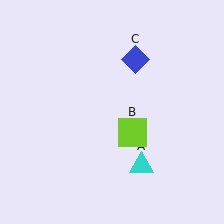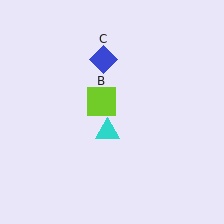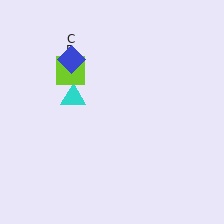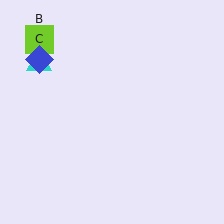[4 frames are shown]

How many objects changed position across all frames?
3 objects changed position: cyan triangle (object A), lime square (object B), blue diamond (object C).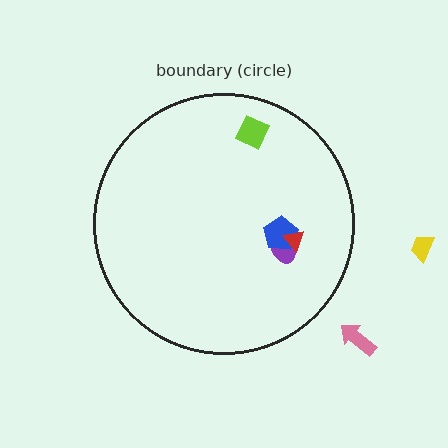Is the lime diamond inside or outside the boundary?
Inside.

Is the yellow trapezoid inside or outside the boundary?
Outside.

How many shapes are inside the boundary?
4 inside, 2 outside.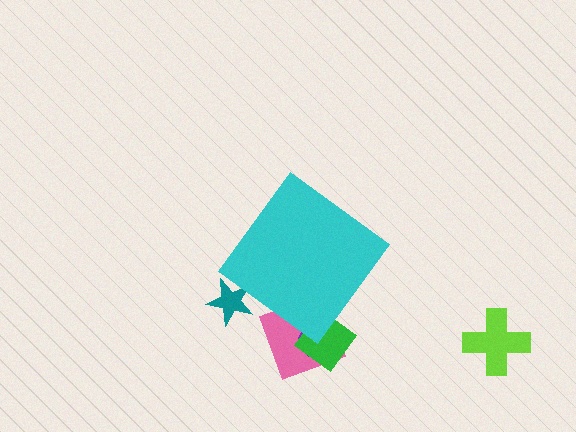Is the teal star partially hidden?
Yes, the teal star is partially hidden behind the cyan diamond.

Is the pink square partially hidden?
Yes, the pink square is partially hidden behind the cyan diamond.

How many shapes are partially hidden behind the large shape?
4 shapes are partially hidden.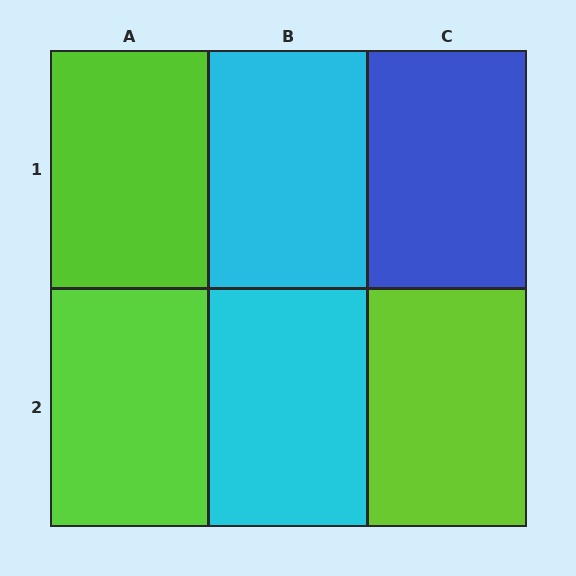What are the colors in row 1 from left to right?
Lime, cyan, blue.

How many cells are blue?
1 cell is blue.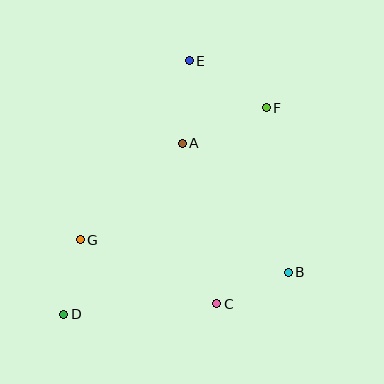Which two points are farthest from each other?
Points D and F are farthest from each other.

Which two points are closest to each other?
Points D and G are closest to each other.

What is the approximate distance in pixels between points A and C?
The distance between A and C is approximately 164 pixels.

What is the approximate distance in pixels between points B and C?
The distance between B and C is approximately 78 pixels.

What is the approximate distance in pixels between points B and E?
The distance between B and E is approximately 233 pixels.